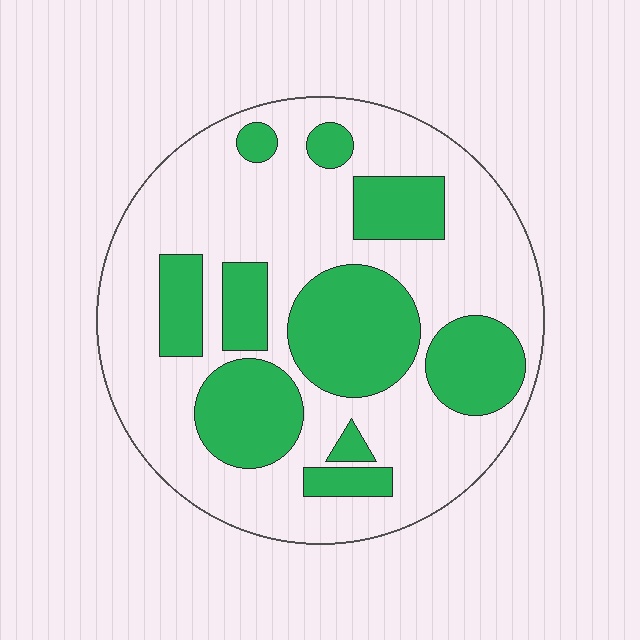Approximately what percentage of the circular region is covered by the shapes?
Approximately 35%.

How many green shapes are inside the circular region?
10.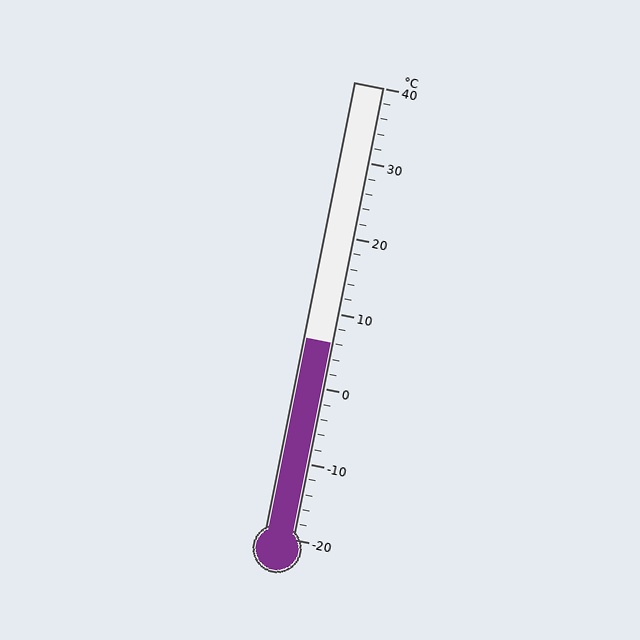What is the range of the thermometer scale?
The thermometer scale ranges from -20°C to 40°C.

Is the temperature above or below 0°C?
The temperature is above 0°C.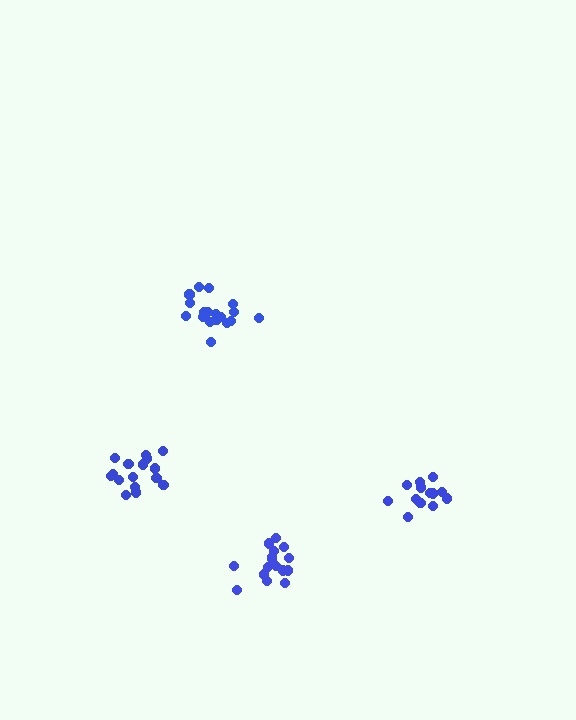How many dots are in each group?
Group 1: 16 dots, Group 2: 16 dots, Group 3: 18 dots, Group 4: 14 dots (64 total).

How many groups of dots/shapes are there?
There are 4 groups.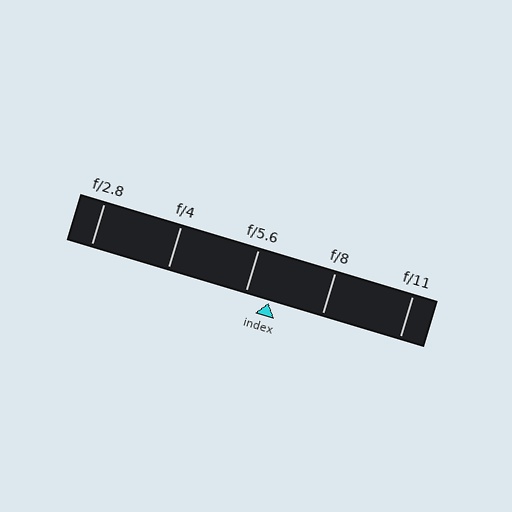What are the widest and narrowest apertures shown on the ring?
The widest aperture shown is f/2.8 and the narrowest is f/11.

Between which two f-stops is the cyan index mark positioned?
The index mark is between f/5.6 and f/8.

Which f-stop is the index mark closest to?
The index mark is closest to f/5.6.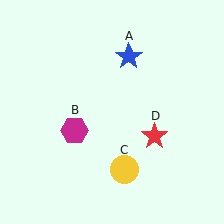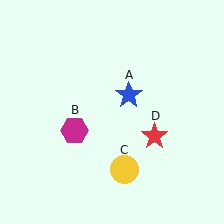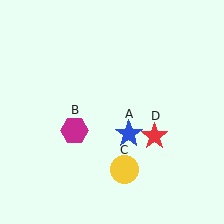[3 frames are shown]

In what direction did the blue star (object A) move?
The blue star (object A) moved down.